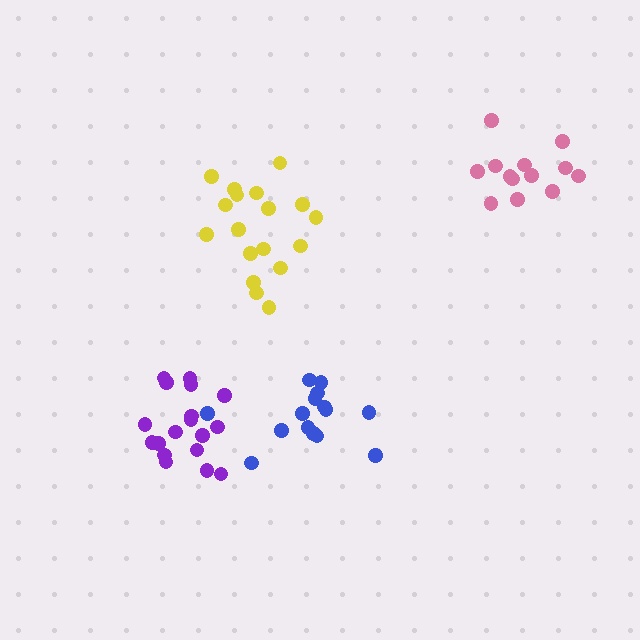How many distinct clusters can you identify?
There are 4 distinct clusters.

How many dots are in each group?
Group 1: 13 dots, Group 2: 15 dots, Group 3: 18 dots, Group 4: 18 dots (64 total).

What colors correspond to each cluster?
The clusters are colored: pink, blue, purple, yellow.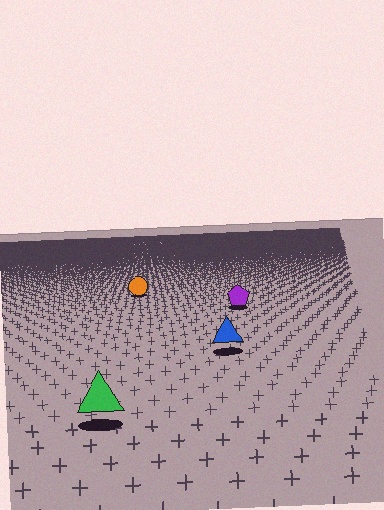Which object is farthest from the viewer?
The orange circle is farthest from the viewer. It appears smaller and the ground texture around it is denser.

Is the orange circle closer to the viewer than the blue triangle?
No. The blue triangle is closer — you can tell from the texture gradient: the ground texture is coarser near it.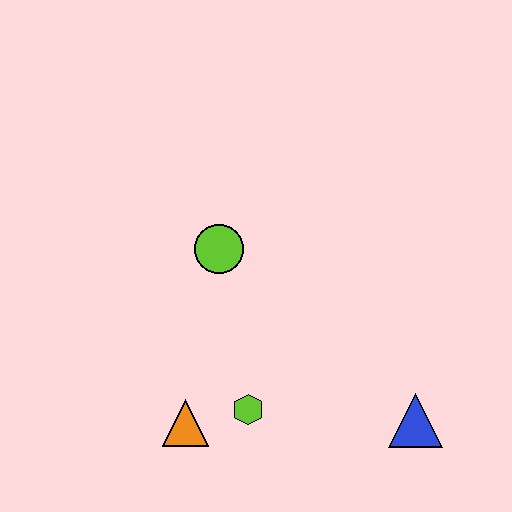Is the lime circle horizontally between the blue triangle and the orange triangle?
Yes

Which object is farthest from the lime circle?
The blue triangle is farthest from the lime circle.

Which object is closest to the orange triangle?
The lime hexagon is closest to the orange triangle.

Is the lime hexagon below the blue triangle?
No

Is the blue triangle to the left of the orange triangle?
No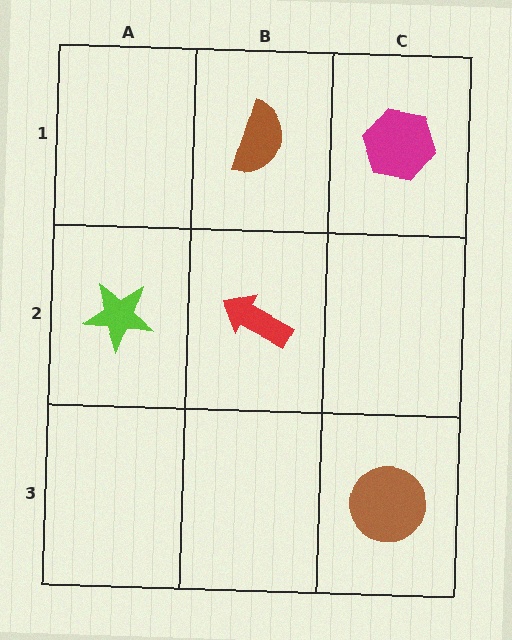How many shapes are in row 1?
2 shapes.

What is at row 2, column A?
A lime star.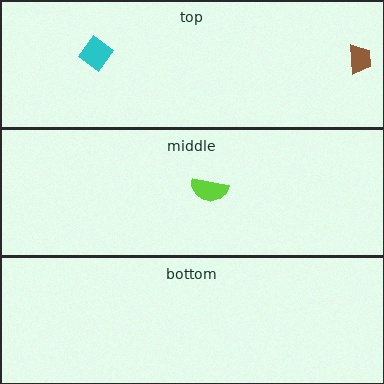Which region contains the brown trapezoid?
The top region.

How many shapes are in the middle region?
1.